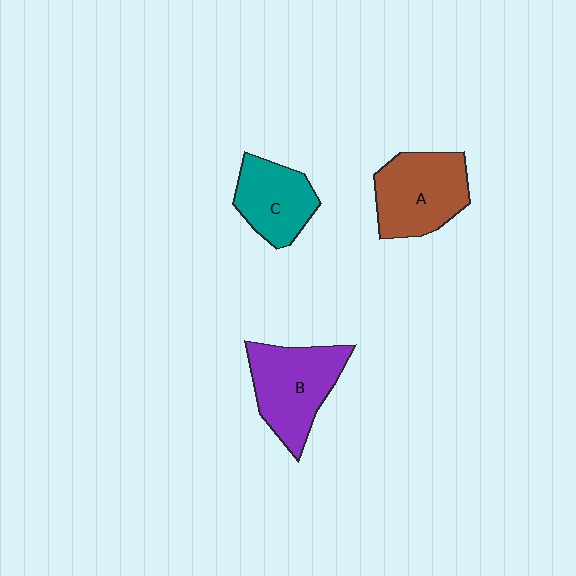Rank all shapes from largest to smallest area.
From largest to smallest: B (purple), A (brown), C (teal).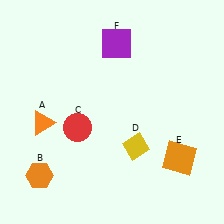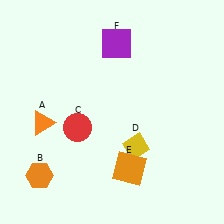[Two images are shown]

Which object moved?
The orange square (E) moved left.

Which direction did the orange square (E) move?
The orange square (E) moved left.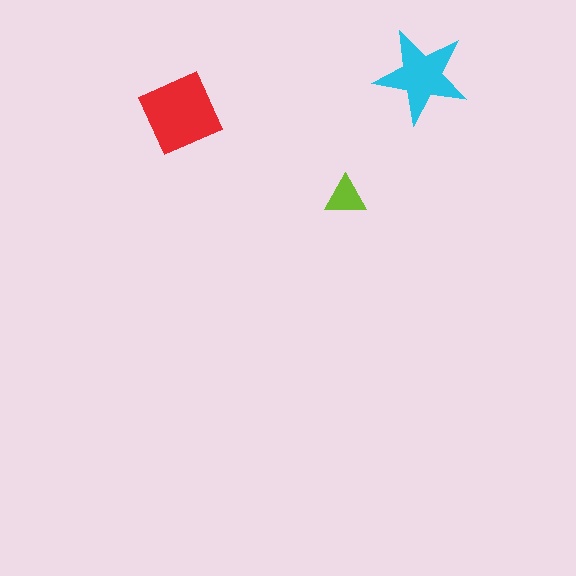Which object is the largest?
The red diamond.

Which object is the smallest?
The lime triangle.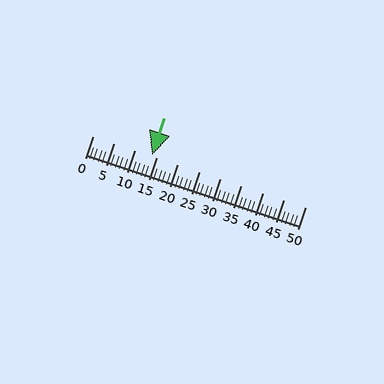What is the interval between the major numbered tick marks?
The major tick marks are spaced 5 units apart.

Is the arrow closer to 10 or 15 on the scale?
The arrow is closer to 15.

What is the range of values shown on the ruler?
The ruler shows values from 0 to 50.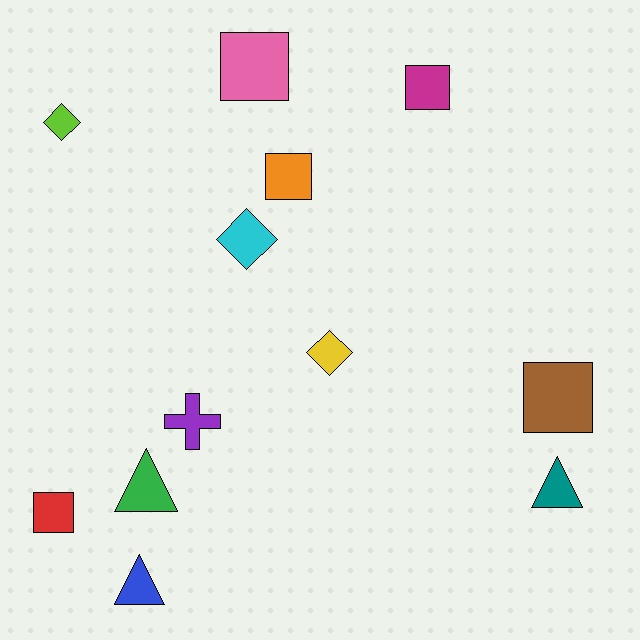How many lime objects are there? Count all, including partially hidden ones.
There is 1 lime object.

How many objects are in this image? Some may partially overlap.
There are 12 objects.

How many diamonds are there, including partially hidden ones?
There are 3 diamonds.